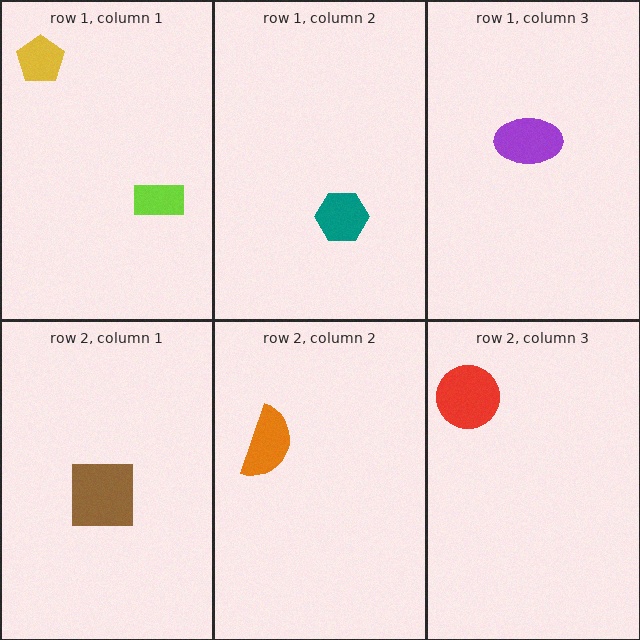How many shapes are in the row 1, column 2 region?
1.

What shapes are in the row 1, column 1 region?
The yellow pentagon, the lime rectangle.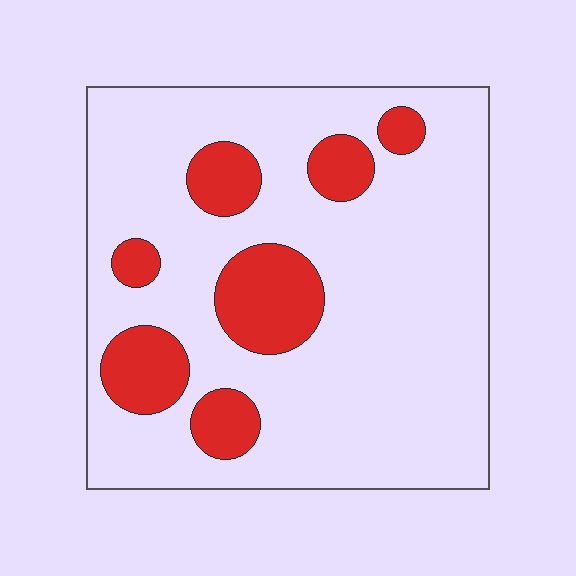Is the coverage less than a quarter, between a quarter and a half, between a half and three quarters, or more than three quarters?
Less than a quarter.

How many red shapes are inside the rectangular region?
7.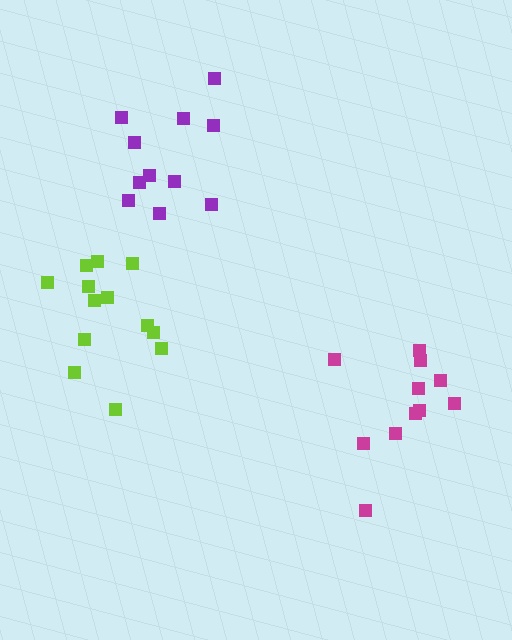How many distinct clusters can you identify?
There are 3 distinct clusters.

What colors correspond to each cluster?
The clusters are colored: lime, purple, magenta.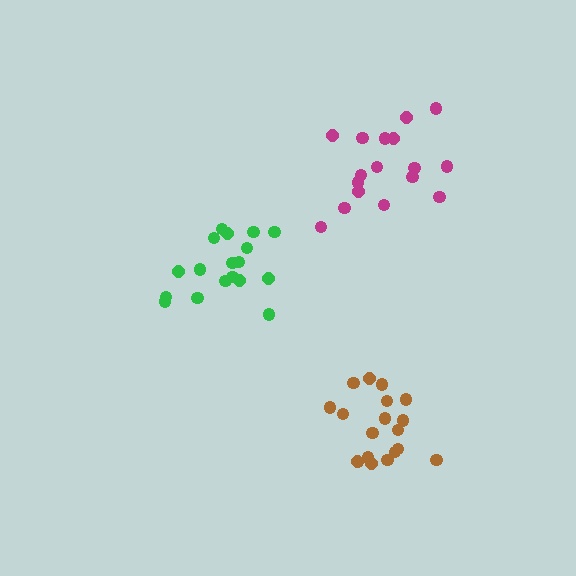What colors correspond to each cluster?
The clusters are colored: magenta, brown, green.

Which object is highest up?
The magenta cluster is topmost.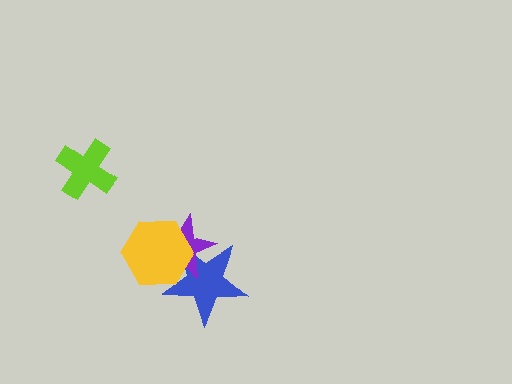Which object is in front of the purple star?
The yellow hexagon is in front of the purple star.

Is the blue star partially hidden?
Yes, it is partially covered by another shape.